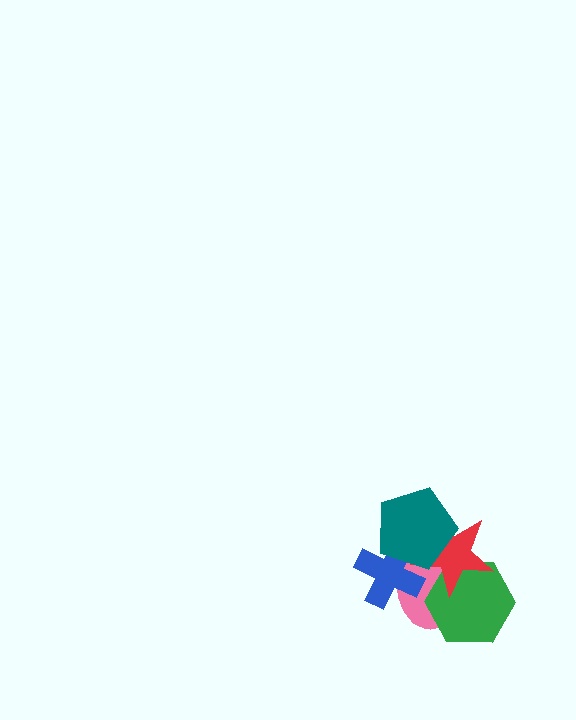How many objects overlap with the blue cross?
3 objects overlap with the blue cross.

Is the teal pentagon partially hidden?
No, no other shape covers it.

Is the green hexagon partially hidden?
Yes, it is partially covered by another shape.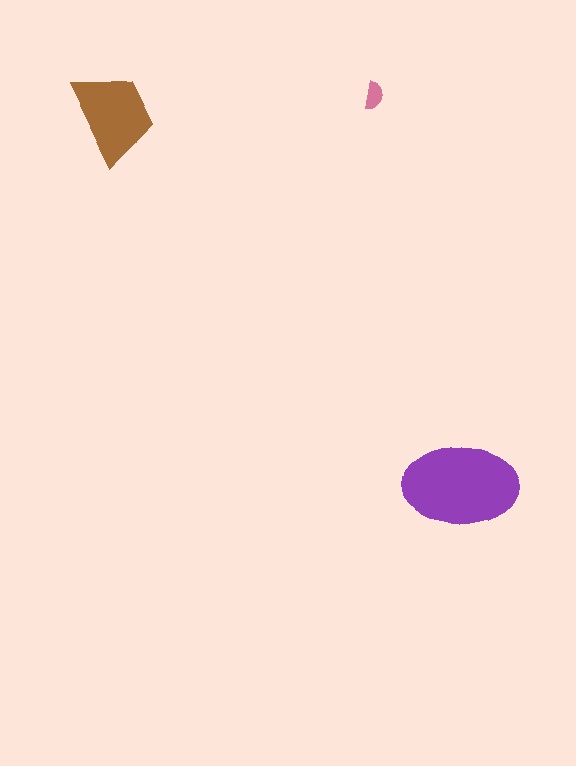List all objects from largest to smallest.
The purple ellipse, the brown trapezoid, the pink semicircle.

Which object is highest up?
The pink semicircle is topmost.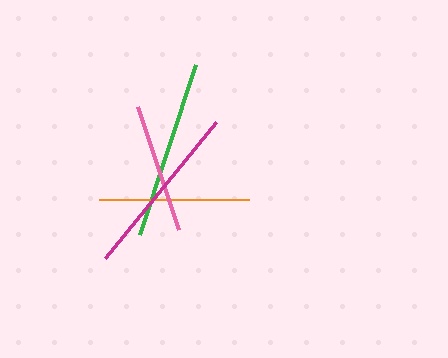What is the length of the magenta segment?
The magenta segment is approximately 175 pixels long.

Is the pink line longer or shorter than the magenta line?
The magenta line is longer than the pink line.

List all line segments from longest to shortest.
From longest to shortest: green, magenta, orange, pink.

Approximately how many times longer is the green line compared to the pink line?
The green line is approximately 1.4 times the length of the pink line.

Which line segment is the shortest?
The pink line is the shortest at approximately 130 pixels.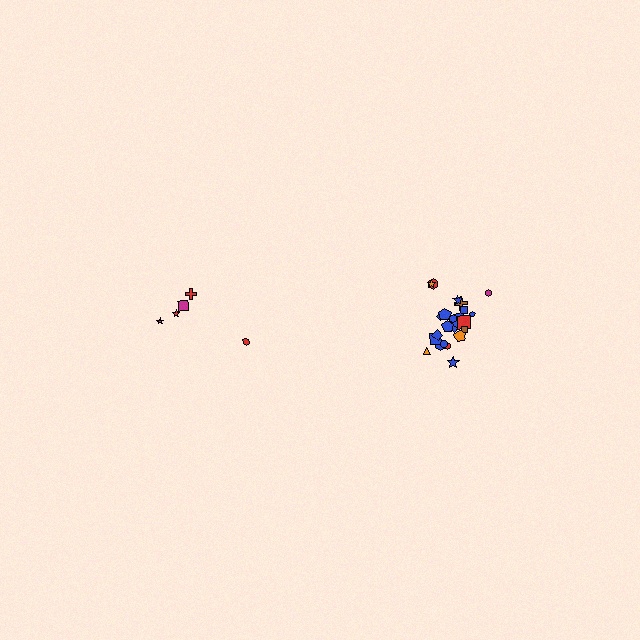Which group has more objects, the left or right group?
The right group.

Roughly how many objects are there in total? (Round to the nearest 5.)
Roughly 30 objects in total.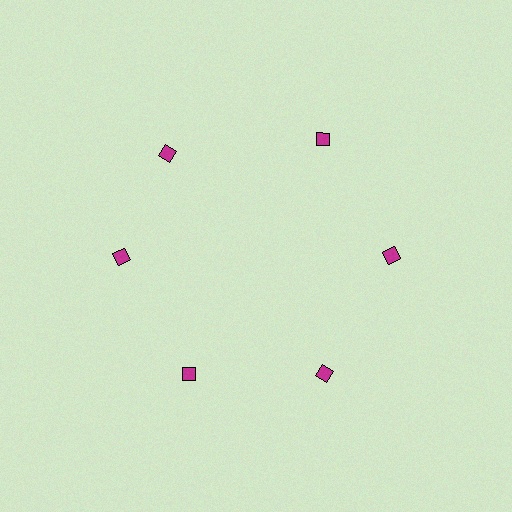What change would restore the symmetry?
The symmetry would be restored by rotating it back into even spacing with its neighbors so that all 6 diamonds sit at equal angles and equal distance from the center.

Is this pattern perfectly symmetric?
No. The 6 magenta diamonds are arranged in a ring, but one element near the 11 o'clock position is rotated out of alignment along the ring, breaking the 6-fold rotational symmetry.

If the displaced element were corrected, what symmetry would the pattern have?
It would have 6-fold rotational symmetry — the pattern would map onto itself every 60 degrees.